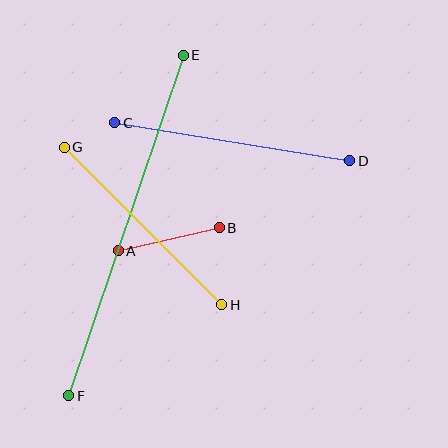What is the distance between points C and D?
The distance is approximately 238 pixels.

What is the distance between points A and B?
The distance is approximately 104 pixels.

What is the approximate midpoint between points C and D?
The midpoint is at approximately (232, 142) pixels.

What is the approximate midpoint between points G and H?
The midpoint is at approximately (143, 226) pixels.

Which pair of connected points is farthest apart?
Points E and F are farthest apart.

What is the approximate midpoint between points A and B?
The midpoint is at approximately (169, 239) pixels.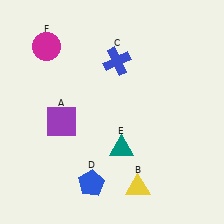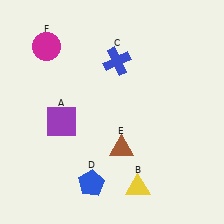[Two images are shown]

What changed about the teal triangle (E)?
In Image 1, E is teal. In Image 2, it changed to brown.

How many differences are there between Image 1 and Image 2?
There is 1 difference between the two images.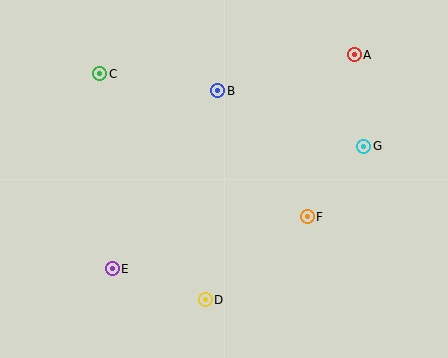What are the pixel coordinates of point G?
Point G is at (364, 146).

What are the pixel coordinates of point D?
Point D is at (205, 300).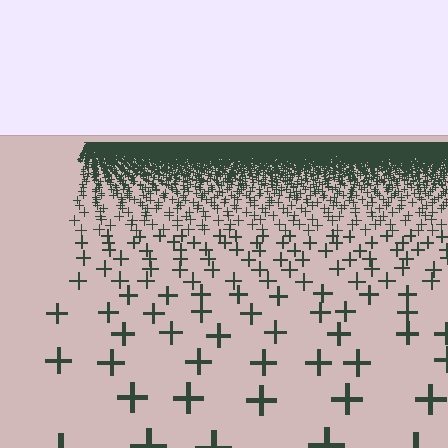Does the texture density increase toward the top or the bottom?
Density increases toward the top.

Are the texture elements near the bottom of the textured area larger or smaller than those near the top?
Larger. Near the bottom, elements are closer to the viewer and appear at a bigger on-screen size.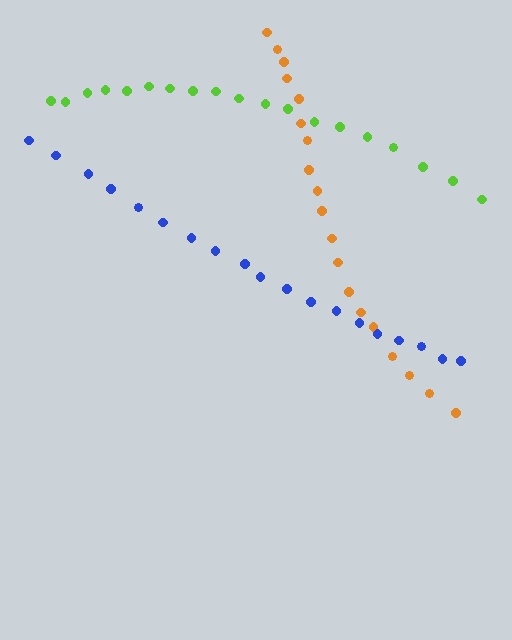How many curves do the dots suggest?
There are 3 distinct paths.